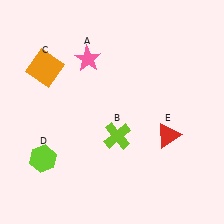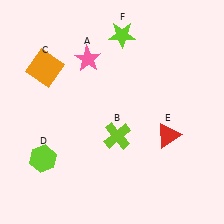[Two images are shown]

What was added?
A lime star (F) was added in Image 2.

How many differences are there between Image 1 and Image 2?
There is 1 difference between the two images.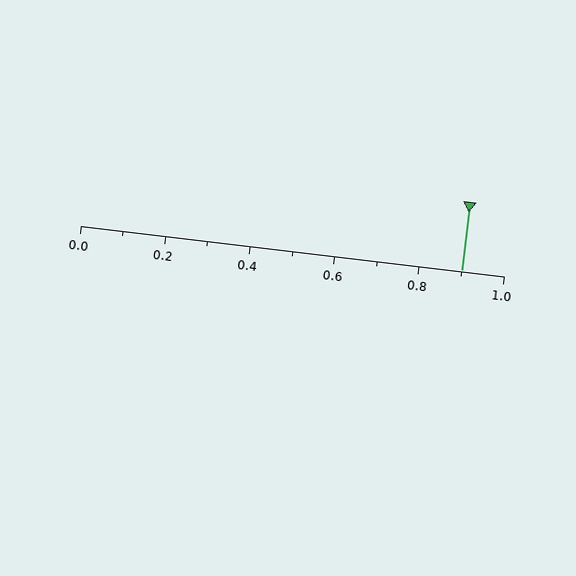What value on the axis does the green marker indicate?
The marker indicates approximately 0.9.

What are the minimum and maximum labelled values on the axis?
The axis runs from 0.0 to 1.0.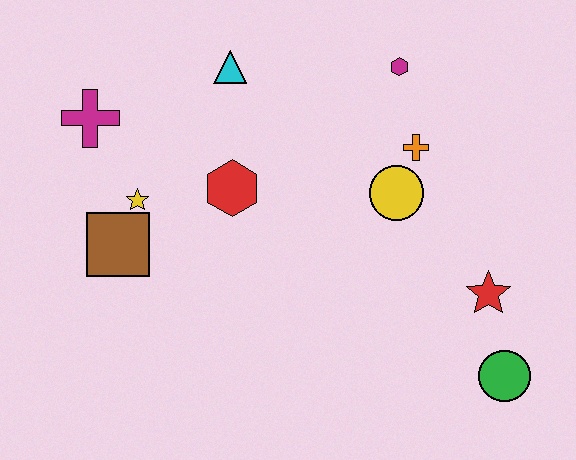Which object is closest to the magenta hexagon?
The orange cross is closest to the magenta hexagon.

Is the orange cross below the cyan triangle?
Yes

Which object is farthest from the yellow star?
The green circle is farthest from the yellow star.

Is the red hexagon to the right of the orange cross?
No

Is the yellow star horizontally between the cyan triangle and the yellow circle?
No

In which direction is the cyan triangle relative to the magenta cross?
The cyan triangle is to the right of the magenta cross.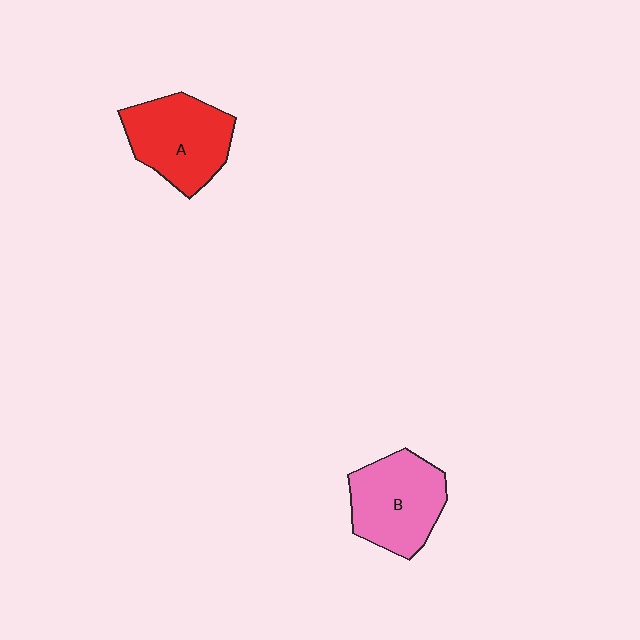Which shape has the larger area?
Shape A (red).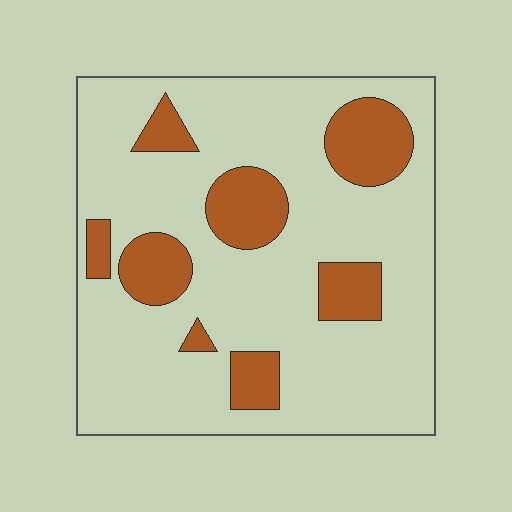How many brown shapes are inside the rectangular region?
8.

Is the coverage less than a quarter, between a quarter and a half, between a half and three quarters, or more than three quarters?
Less than a quarter.